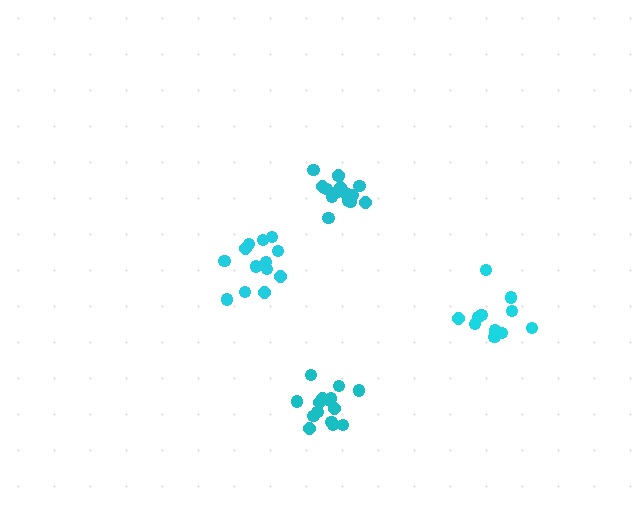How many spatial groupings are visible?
There are 4 spatial groupings.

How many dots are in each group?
Group 1: 11 dots, Group 2: 13 dots, Group 3: 16 dots, Group 4: 15 dots (55 total).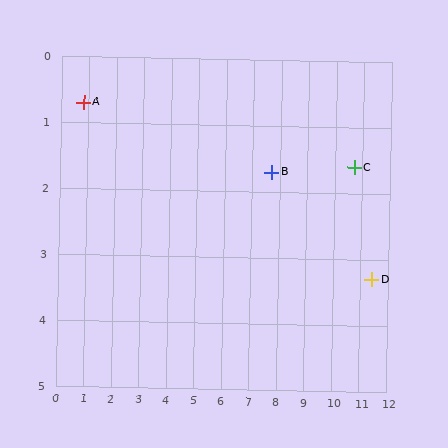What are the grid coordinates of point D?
Point D is at approximately (11.4, 3.3).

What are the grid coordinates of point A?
Point A is at approximately (0.8, 0.7).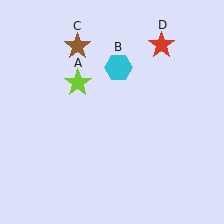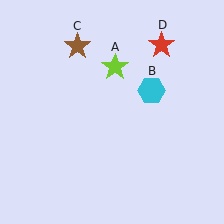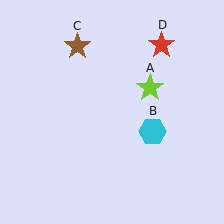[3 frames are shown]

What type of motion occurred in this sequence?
The lime star (object A), cyan hexagon (object B) rotated clockwise around the center of the scene.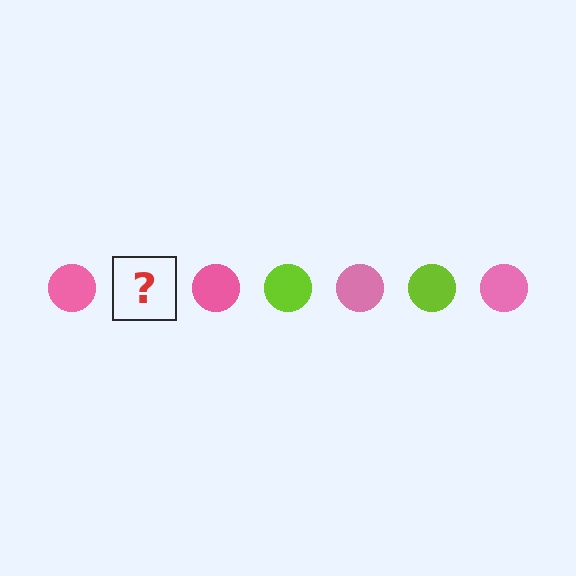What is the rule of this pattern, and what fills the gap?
The rule is that the pattern cycles through pink, lime circles. The gap should be filled with a lime circle.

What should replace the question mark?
The question mark should be replaced with a lime circle.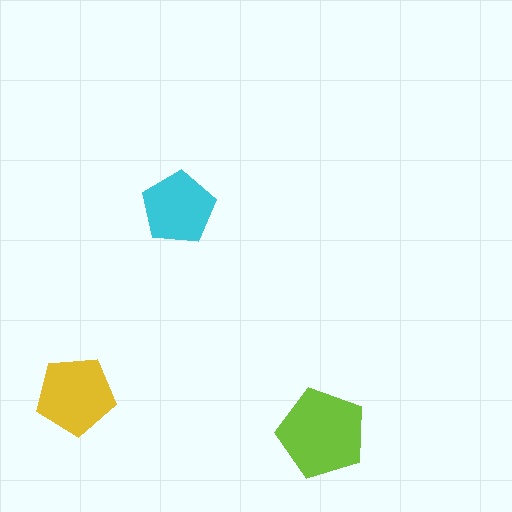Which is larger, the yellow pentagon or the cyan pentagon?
The yellow one.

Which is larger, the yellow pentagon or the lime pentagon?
The lime one.